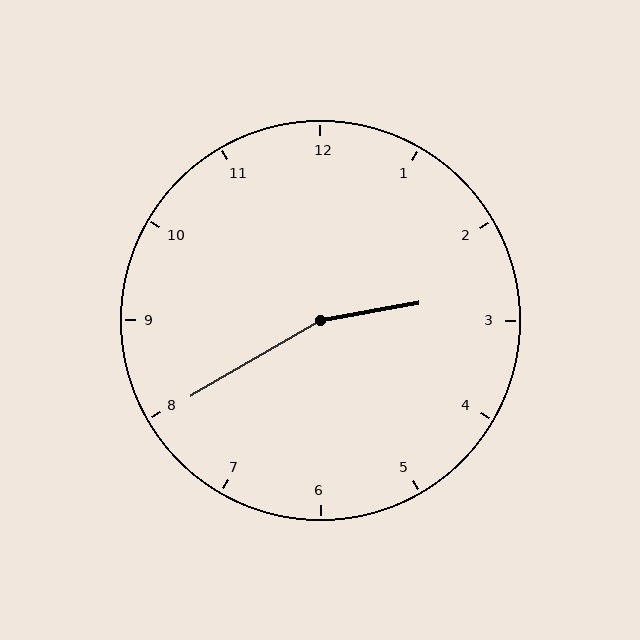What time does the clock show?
2:40.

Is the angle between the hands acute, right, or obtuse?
It is obtuse.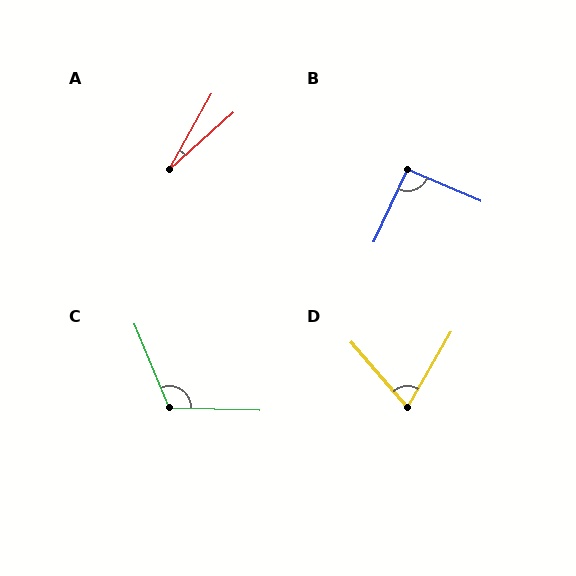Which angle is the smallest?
A, at approximately 19 degrees.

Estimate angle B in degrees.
Approximately 91 degrees.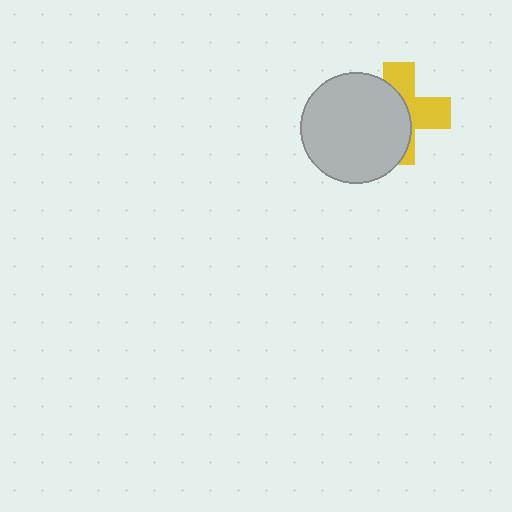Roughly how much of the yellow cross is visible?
About half of it is visible (roughly 46%).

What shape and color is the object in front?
The object in front is a light gray circle.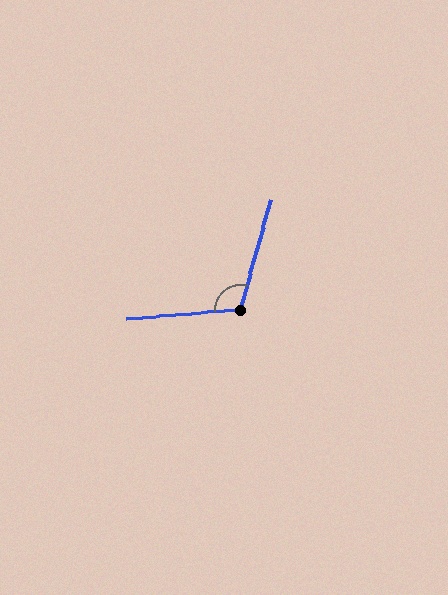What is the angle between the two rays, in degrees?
Approximately 110 degrees.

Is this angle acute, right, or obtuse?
It is obtuse.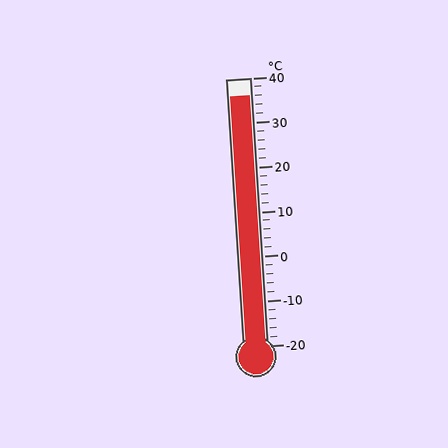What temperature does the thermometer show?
The thermometer shows approximately 36°C.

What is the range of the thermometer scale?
The thermometer scale ranges from -20°C to 40°C.